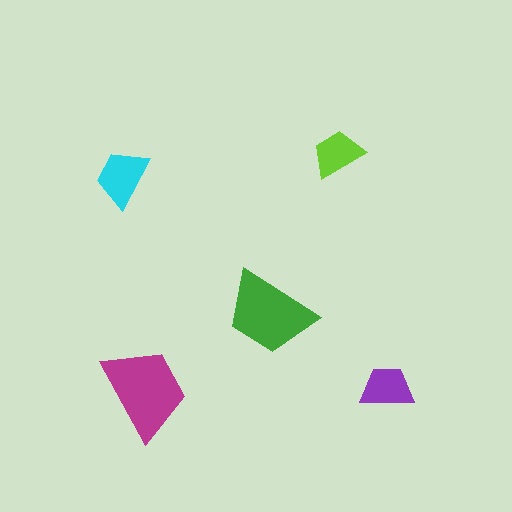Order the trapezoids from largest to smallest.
the magenta one, the green one, the cyan one, the purple one, the lime one.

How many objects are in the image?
There are 5 objects in the image.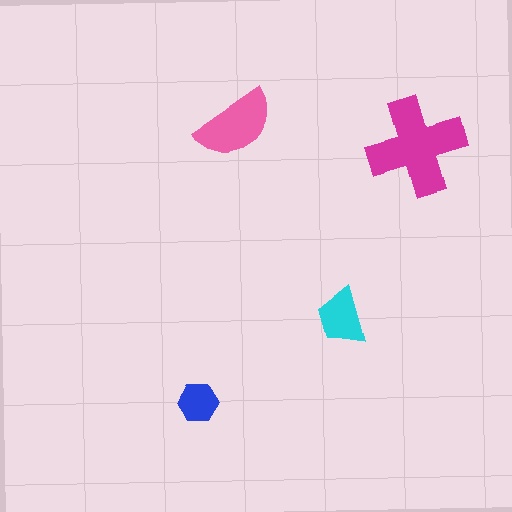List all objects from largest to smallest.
The magenta cross, the pink semicircle, the cyan trapezoid, the blue hexagon.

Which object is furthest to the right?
The magenta cross is rightmost.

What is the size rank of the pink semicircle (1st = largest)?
2nd.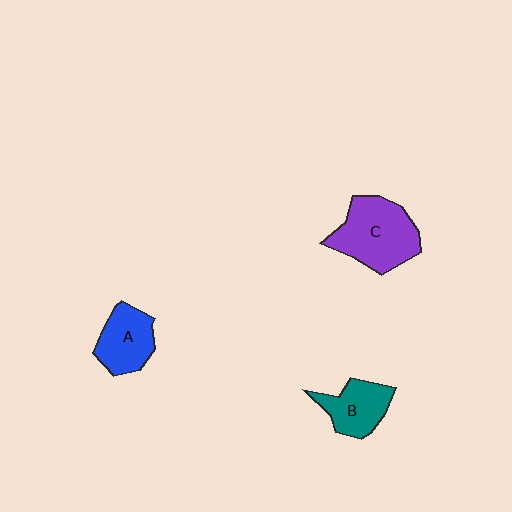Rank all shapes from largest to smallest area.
From largest to smallest: C (purple), A (blue), B (teal).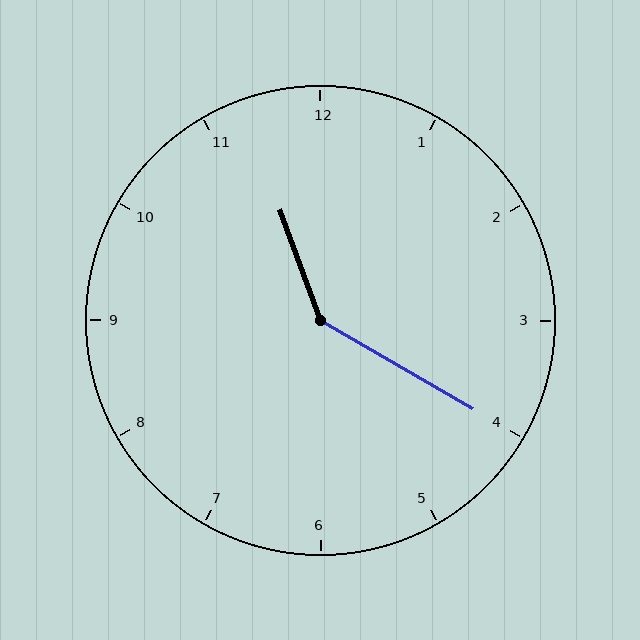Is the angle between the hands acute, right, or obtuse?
It is obtuse.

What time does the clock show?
11:20.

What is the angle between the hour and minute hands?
Approximately 140 degrees.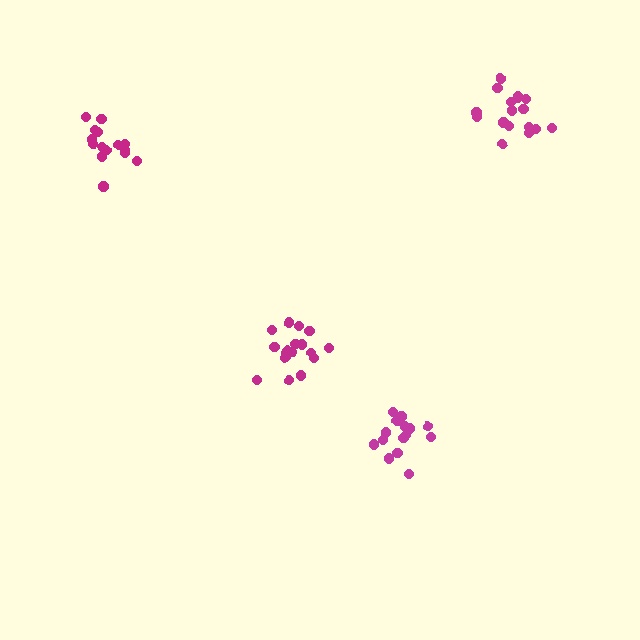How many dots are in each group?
Group 1: 17 dots, Group 2: 17 dots, Group 3: 16 dots, Group 4: 17 dots (67 total).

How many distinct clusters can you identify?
There are 4 distinct clusters.